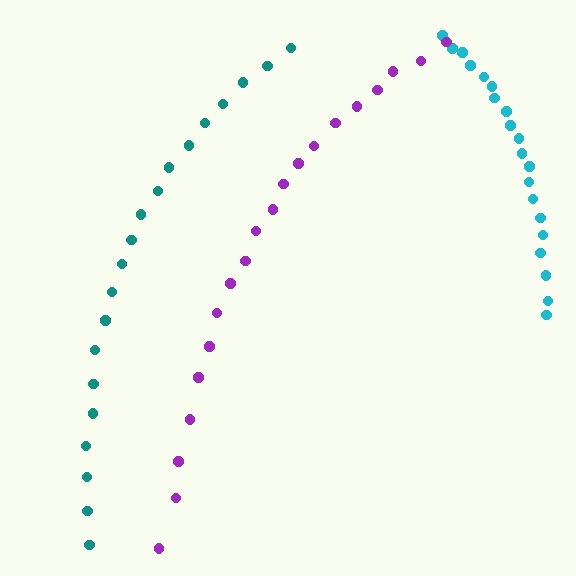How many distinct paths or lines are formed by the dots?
There are 3 distinct paths.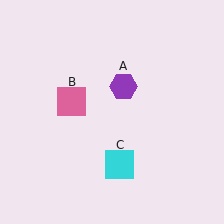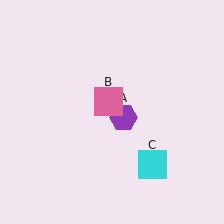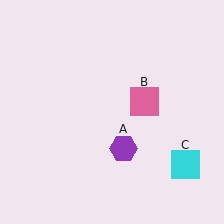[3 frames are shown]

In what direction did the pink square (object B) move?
The pink square (object B) moved right.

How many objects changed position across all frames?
3 objects changed position: purple hexagon (object A), pink square (object B), cyan square (object C).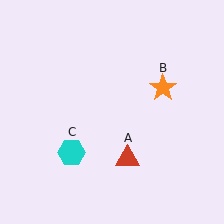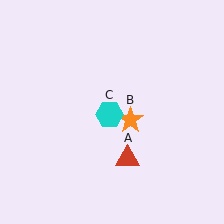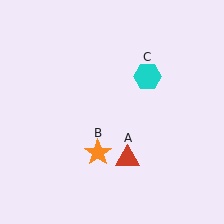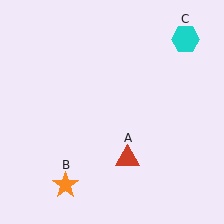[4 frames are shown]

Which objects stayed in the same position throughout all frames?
Red triangle (object A) remained stationary.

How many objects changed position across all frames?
2 objects changed position: orange star (object B), cyan hexagon (object C).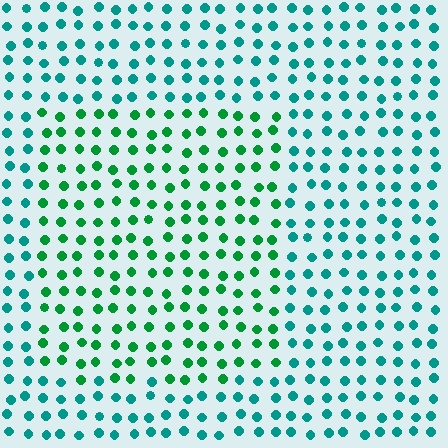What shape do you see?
I see a rectangle.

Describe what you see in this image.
The image is filled with small teal elements in a uniform arrangement. A rectangle-shaped region is visible where the elements are tinted to a slightly different hue, forming a subtle color boundary.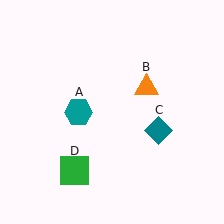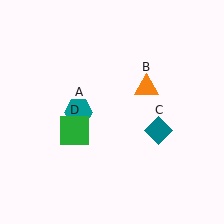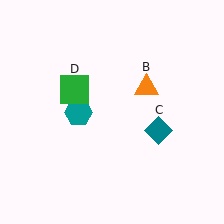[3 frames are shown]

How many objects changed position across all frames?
1 object changed position: green square (object D).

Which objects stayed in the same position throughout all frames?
Teal hexagon (object A) and orange triangle (object B) and teal diamond (object C) remained stationary.